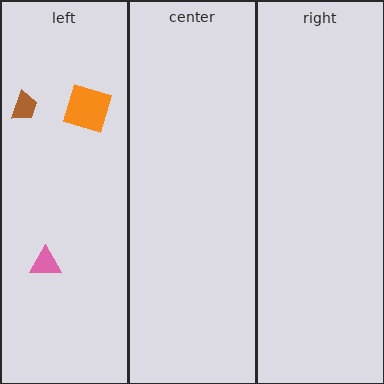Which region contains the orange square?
The left region.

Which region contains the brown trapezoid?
The left region.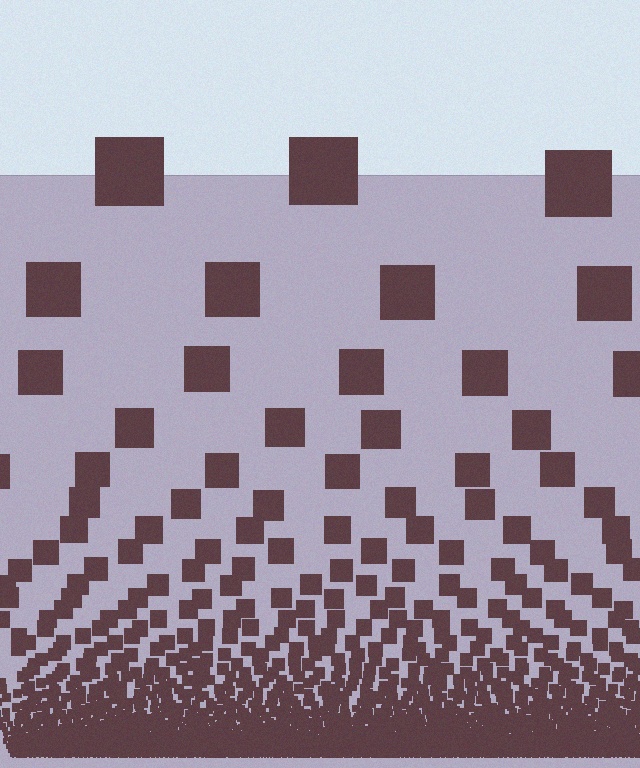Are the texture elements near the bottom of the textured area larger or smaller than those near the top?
Smaller. The gradient is inverted — elements near the bottom are smaller and denser.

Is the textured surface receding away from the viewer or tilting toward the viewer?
The surface appears to tilt toward the viewer. Texture elements get larger and sparser toward the top.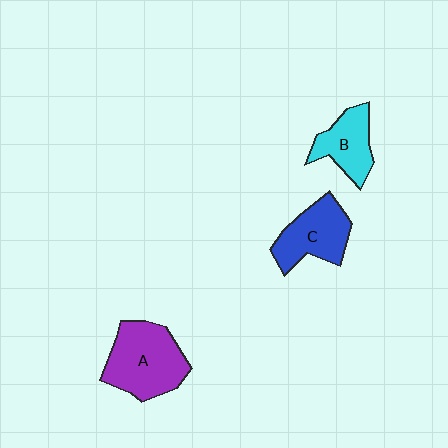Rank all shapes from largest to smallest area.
From largest to smallest: A (purple), C (blue), B (cyan).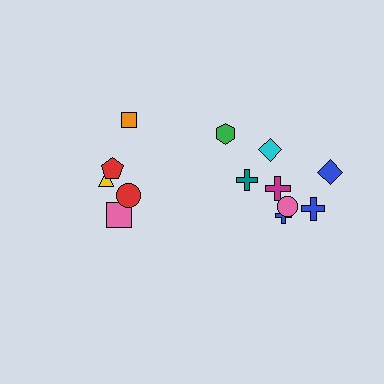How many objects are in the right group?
There are 8 objects.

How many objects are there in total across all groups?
There are 13 objects.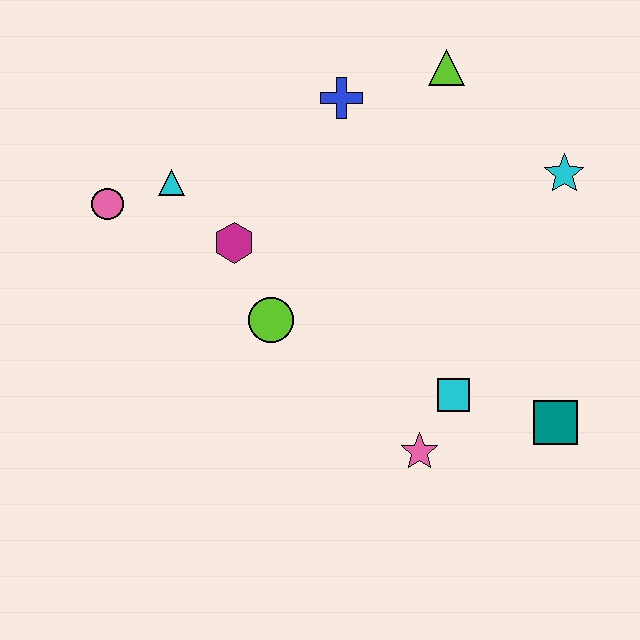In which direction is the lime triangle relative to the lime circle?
The lime triangle is above the lime circle.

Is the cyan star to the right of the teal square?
Yes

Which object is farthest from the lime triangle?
The pink star is farthest from the lime triangle.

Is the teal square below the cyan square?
Yes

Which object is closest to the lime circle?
The magenta hexagon is closest to the lime circle.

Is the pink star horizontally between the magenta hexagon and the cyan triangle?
No